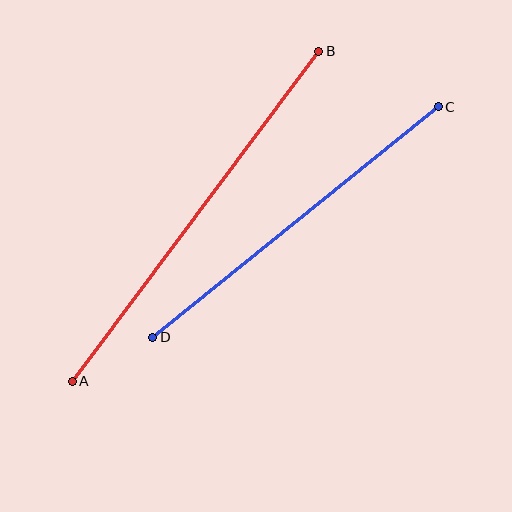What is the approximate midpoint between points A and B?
The midpoint is at approximately (196, 216) pixels.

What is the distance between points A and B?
The distance is approximately 412 pixels.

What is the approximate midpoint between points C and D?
The midpoint is at approximately (296, 222) pixels.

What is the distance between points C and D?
The distance is approximately 367 pixels.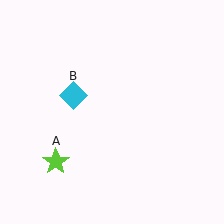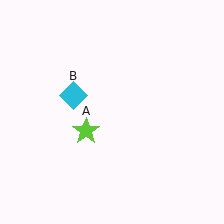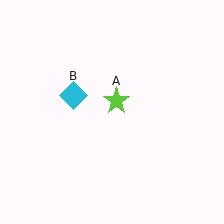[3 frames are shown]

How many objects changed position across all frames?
1 object changed position: lime star (object A).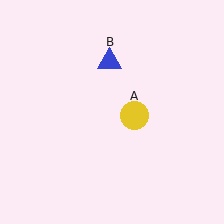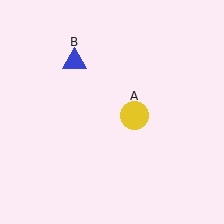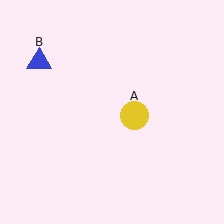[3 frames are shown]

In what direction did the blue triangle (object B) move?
The blue triangle (object B) moved left.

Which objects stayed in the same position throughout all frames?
Yellow circle (object A) remained stationary.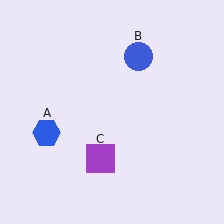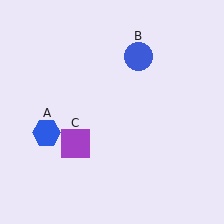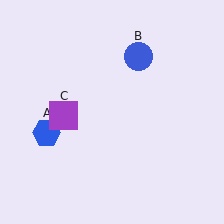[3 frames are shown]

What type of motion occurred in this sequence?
The purple square (object C) rotated clockwise around the center of the scene.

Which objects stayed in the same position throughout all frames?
Blue hexagon (object A) and blue circle (object B) remained stationary.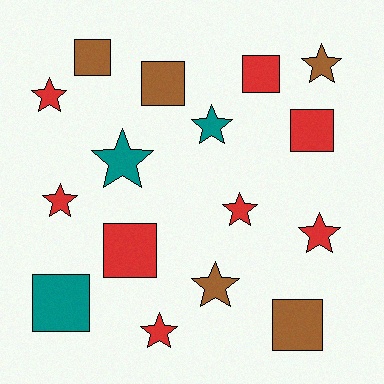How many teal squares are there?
There is 1 teal square.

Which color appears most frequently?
Red, with 8 objects.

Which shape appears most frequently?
Star, with 9 objects.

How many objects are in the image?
There are 16 objects.